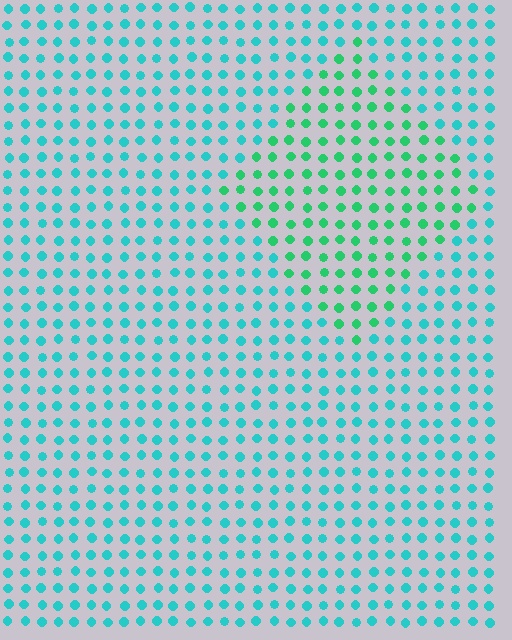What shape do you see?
I see a diamond.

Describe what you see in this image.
The image is filled with small cyan elements in a uniform arrangement. A diamond-shaped region is visible where the elements are tinted to a slightly different hue, forming a subtle color boundary.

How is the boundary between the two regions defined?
The boundary is defined purely by a slight shift in hue (about 34 degrees). Spacing, size, and orientation are identical on both sides.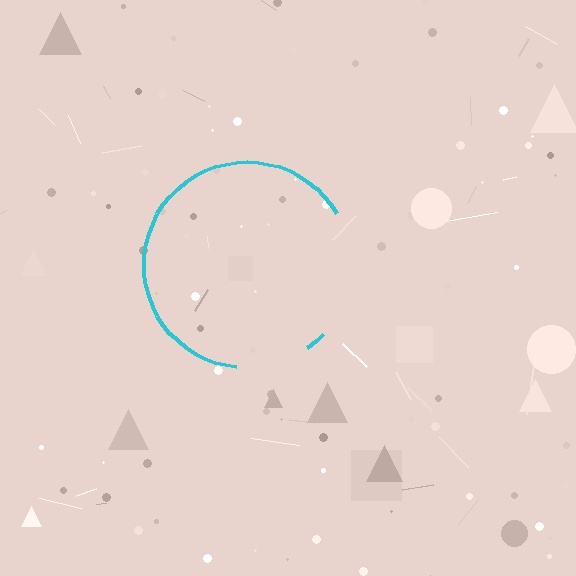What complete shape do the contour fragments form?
The contour fragments form a circle.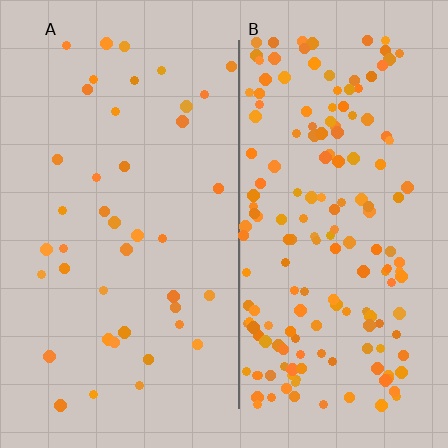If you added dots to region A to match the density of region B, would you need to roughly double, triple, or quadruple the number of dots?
Approximately quadruple.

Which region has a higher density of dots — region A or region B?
B (the right).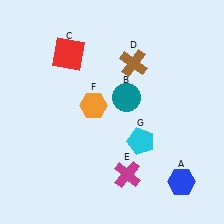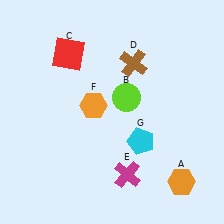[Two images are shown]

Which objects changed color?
A changed from blue to orange. B changed from teal to lime.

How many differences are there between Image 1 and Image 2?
There are 2 differences between the two images.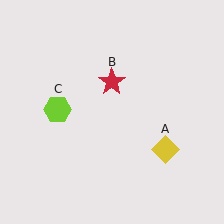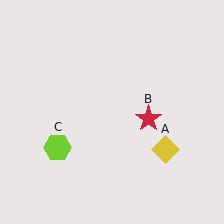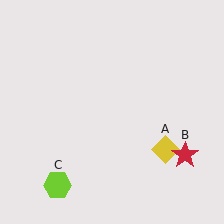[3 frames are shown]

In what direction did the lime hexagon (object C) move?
The lime hexagon (object C) moved down.